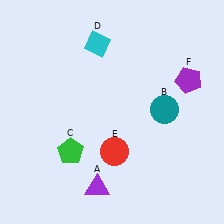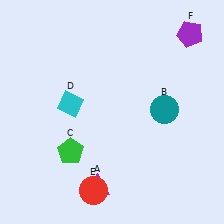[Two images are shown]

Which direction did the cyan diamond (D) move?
The cyan diamond (D) moved down.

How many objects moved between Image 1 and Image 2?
3 objects moved between the two images.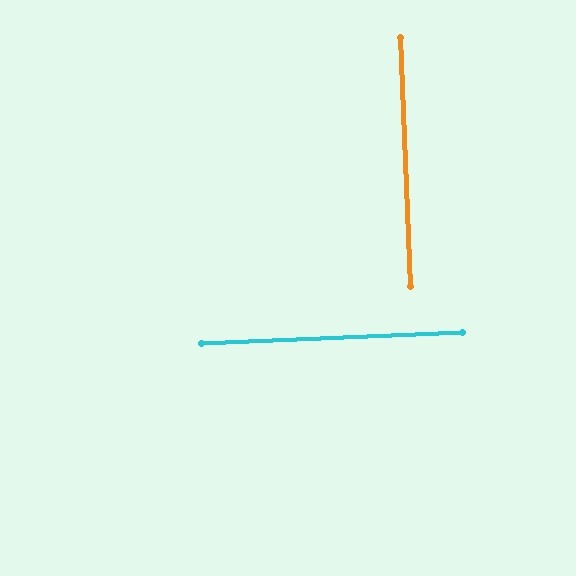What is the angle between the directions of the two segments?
Approximately 90 degrees.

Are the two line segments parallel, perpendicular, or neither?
Perpendicular — they meet at approximately 90°.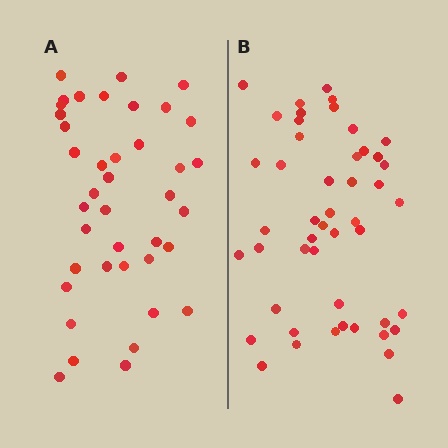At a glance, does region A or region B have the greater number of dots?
Region B (the right region) has more dots.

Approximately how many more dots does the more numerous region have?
Region B has roughly 8 or so more dots than region A.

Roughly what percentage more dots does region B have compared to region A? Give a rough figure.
About 20% more.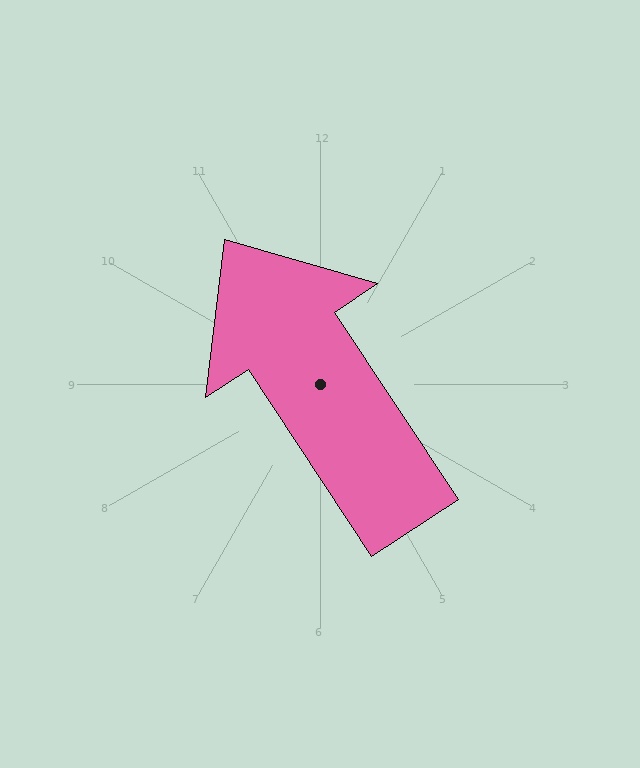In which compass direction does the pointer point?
Northwest.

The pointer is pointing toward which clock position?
Roughly 11 o'clock.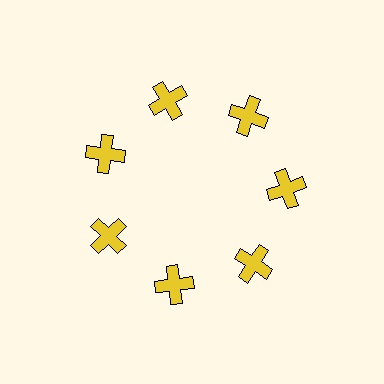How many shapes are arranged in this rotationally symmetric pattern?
There are 7 shapes, arranged in 7 groups of 1.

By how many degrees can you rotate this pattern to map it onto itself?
The pattern maps onto itself every 51 degrees of rotation.